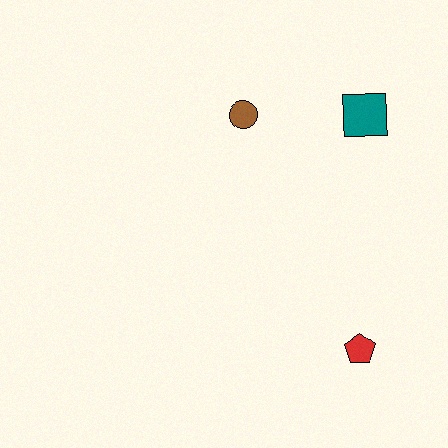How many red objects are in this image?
There is 1 red object.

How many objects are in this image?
There are 3 objects.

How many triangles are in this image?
There are no triangles.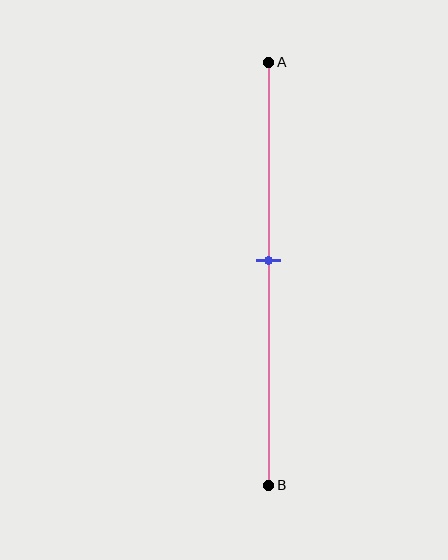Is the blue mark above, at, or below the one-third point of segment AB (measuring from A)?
The blue mark is below the one-third point of segment AB.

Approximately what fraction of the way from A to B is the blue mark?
The blue mark is approximately 45% of the way from A to B.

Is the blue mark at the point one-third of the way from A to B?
No, the mark is at about 45% from A, not at the 33% one-third point.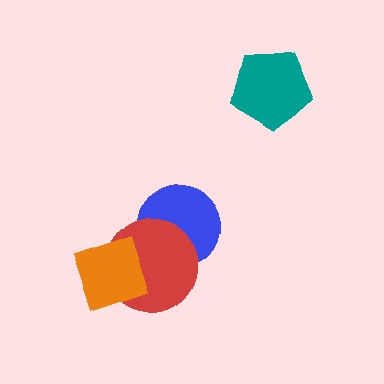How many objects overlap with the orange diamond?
1 object overlaps with the orange diamond.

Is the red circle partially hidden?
Yes, it is partially covered by another shape.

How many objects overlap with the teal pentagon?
0 objects overlap with the teal pentagon.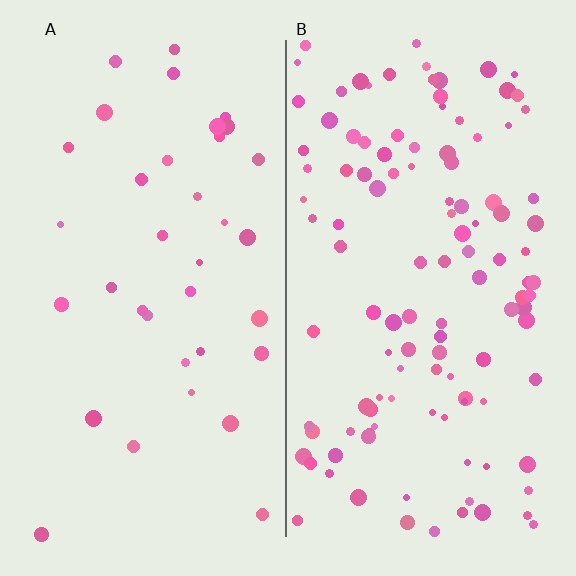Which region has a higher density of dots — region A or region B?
B (the right).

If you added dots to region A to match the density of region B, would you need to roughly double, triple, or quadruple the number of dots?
Approximately triple.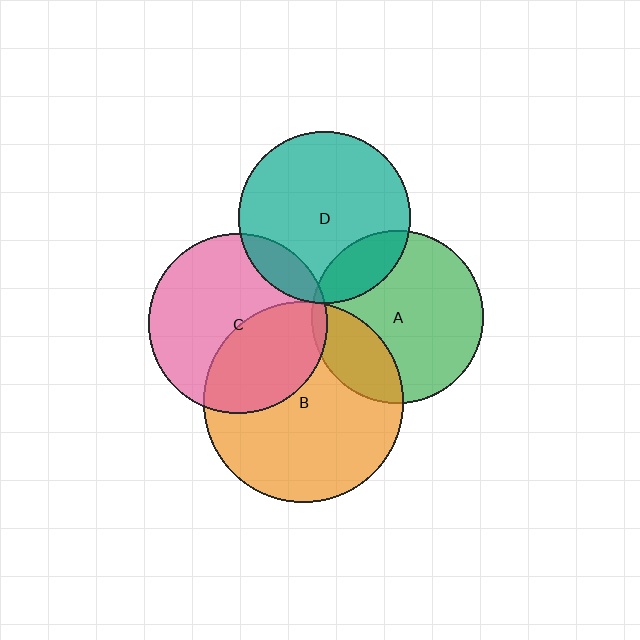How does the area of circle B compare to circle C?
Approximately 1.2 times.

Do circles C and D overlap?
Yes.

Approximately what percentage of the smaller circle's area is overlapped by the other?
Approximately 15%.